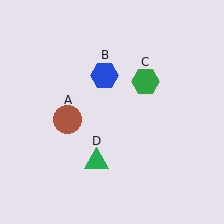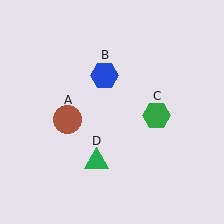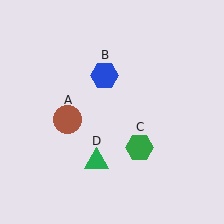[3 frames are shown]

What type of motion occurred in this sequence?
The green hexagon (object C) rotated clockwise around the center of the scene.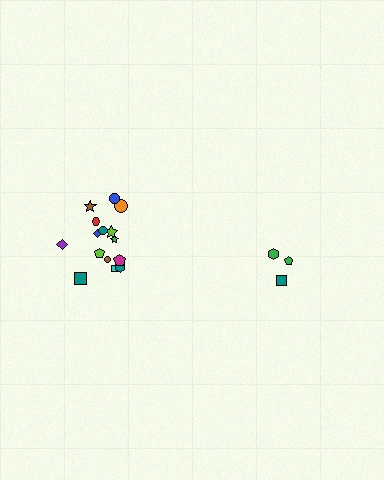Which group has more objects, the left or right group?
The left group.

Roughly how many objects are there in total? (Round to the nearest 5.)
Roughly 20 objects in total.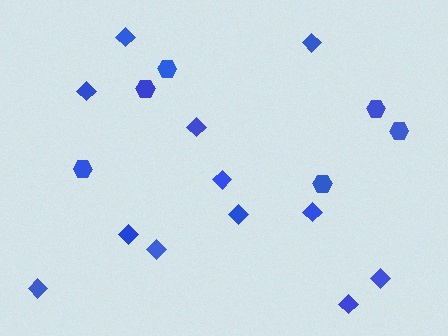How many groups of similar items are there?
There are 2 groups: one group of diamonds (12) and one group of hexagons (6).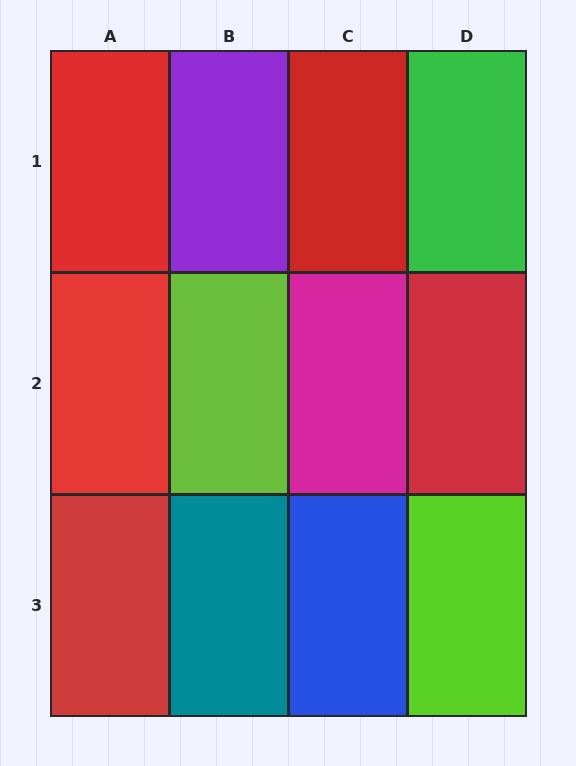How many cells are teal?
1 cell is teal.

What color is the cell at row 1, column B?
Purple.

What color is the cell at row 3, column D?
Lime.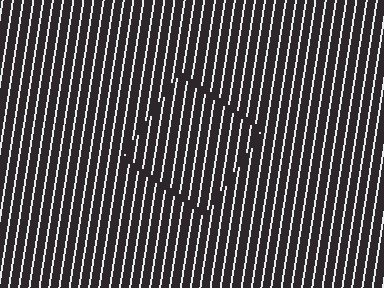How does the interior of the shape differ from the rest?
The interior of the shape contains the same grating, shifted by half a period — the contour is defined by the phase discontinuity where line-ends from the inner and outer gratings abut.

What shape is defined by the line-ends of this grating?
An illusory square. The interior of the shape contains the same grating, shifted by half a period — the contour is defined by the phase discontinuity where line-ends from the inner and outer gratings abut.